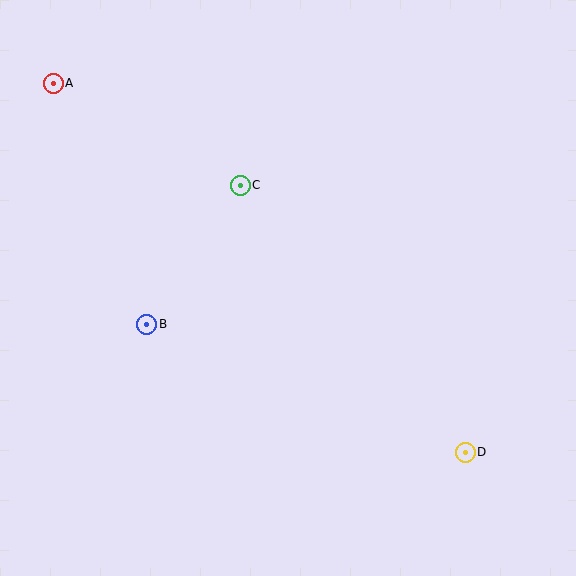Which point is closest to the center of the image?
Point C at (240, 185) is closest to the center.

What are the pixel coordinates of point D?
Point D is at (465, 452).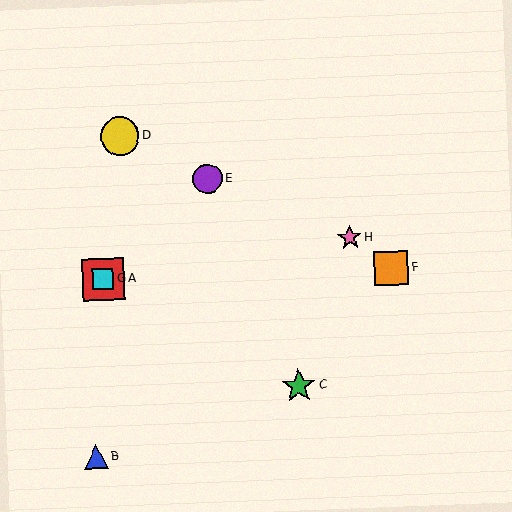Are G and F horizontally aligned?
Yes, both are at y≈279.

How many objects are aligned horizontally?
3 objects (A, F, G) are aligned horizontally.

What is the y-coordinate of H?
Object H is at y≈238.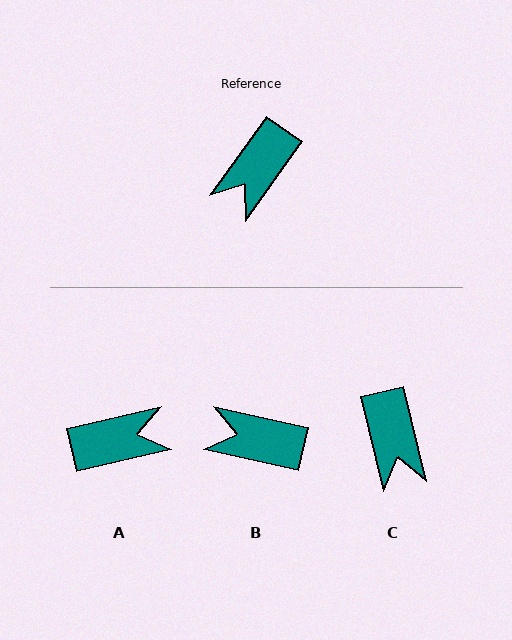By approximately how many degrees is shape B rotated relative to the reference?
Approximately 67 degrees clockwise.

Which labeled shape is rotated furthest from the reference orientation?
A, about 139 degrees away.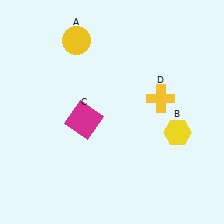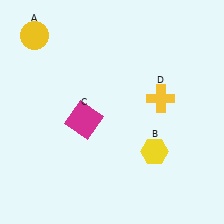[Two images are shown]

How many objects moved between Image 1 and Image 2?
2 objects moved between the two images.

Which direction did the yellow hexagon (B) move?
The yellow hexagon (B) moved left.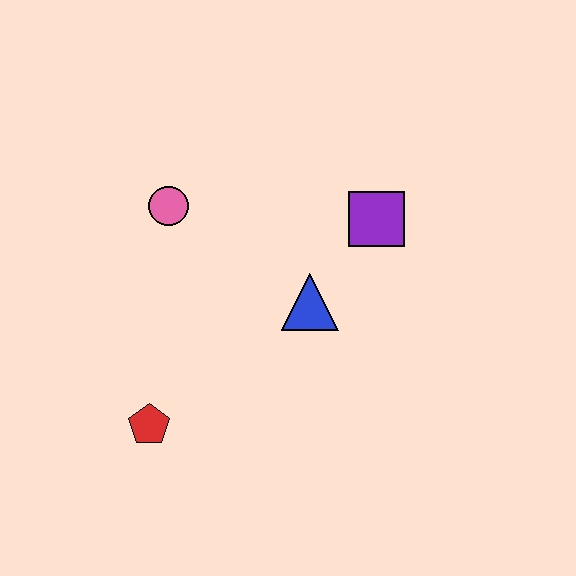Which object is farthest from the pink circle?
The red pentagon is farthest from the pink circle.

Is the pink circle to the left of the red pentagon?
No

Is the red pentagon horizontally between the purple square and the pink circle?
No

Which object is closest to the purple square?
The blue triangle is closest to the purple square.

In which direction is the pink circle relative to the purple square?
The pink circle is to the left of the purple square.